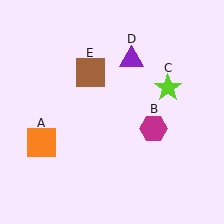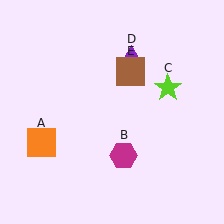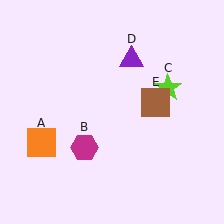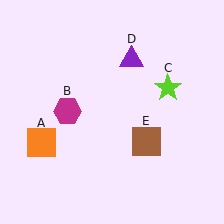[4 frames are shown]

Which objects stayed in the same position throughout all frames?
Orange square (object A) and lime star (object C) and purple triangle (object D) remained stationary.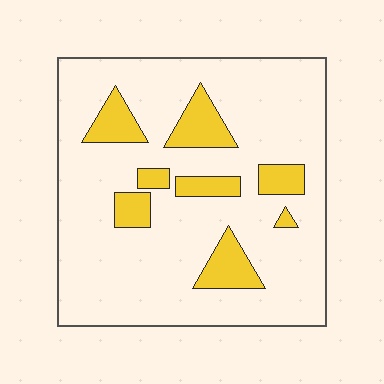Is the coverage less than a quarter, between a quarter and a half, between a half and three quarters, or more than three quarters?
Less than a quarter.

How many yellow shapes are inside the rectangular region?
8.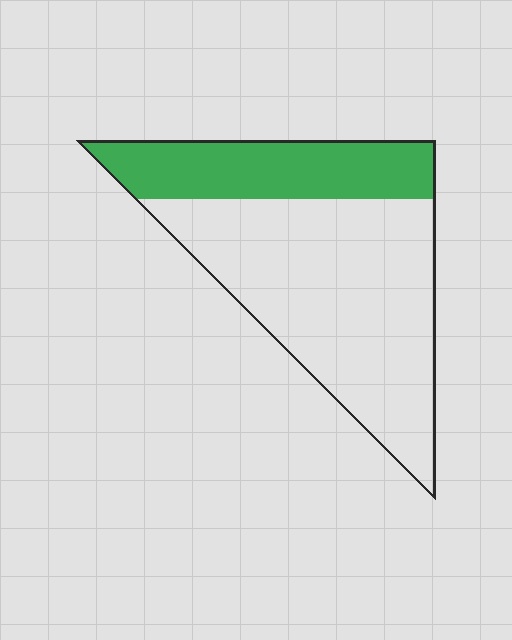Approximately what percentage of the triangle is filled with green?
Approximately 30%.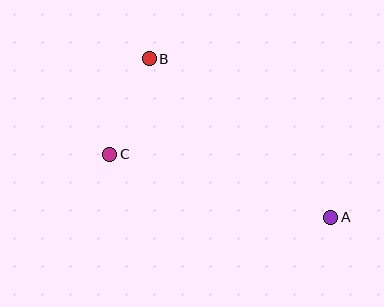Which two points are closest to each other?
Points B and C are closest to each other.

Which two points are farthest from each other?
Points A and B are farthest from each other.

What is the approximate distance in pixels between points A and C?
The distance between A and C is approximately 230 pixels.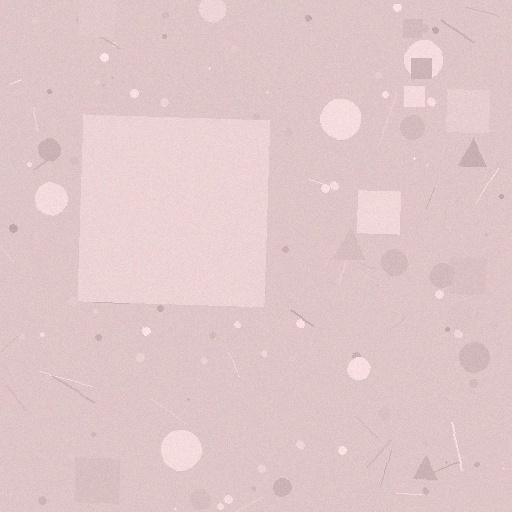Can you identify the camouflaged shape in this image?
The camouflaged shape is a square.